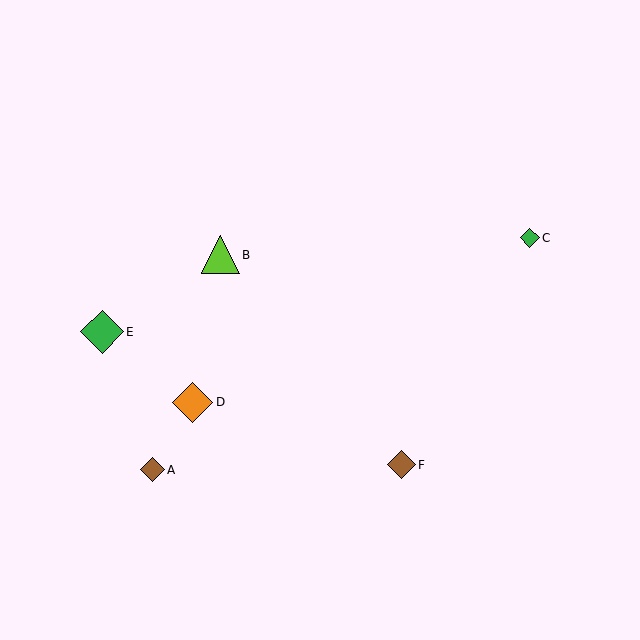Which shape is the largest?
The green diamond (labeled E) is the largest.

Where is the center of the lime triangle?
The center of the lime triangle is at (220, 255).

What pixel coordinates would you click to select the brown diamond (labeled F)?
Click at (401, 465) to select the brown diamond F.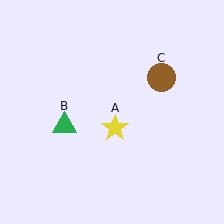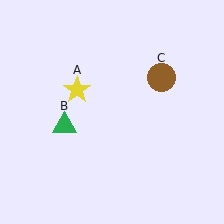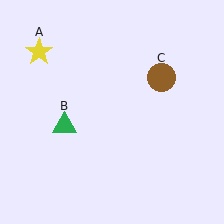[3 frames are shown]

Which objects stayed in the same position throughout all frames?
Green triangle (object B) and brown circle (object C) remained stationary.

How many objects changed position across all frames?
1 object changed position: yellow star (object A).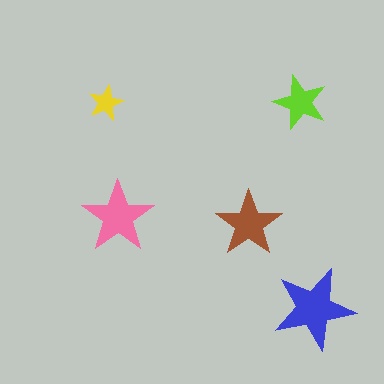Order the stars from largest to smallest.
the blue one, the pink one, the brown one, the lime one, the yellow one.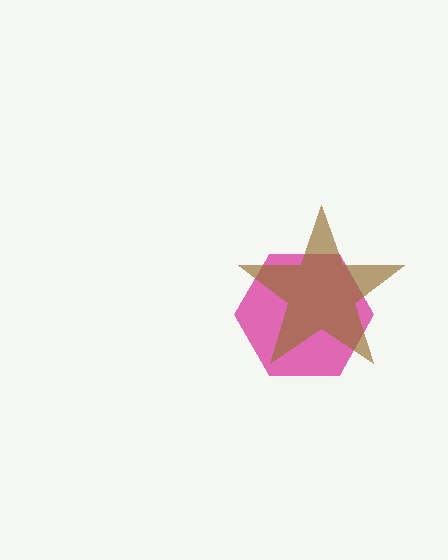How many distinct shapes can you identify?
There are 2 distinct shapes: a magenta hexagon, a brown star.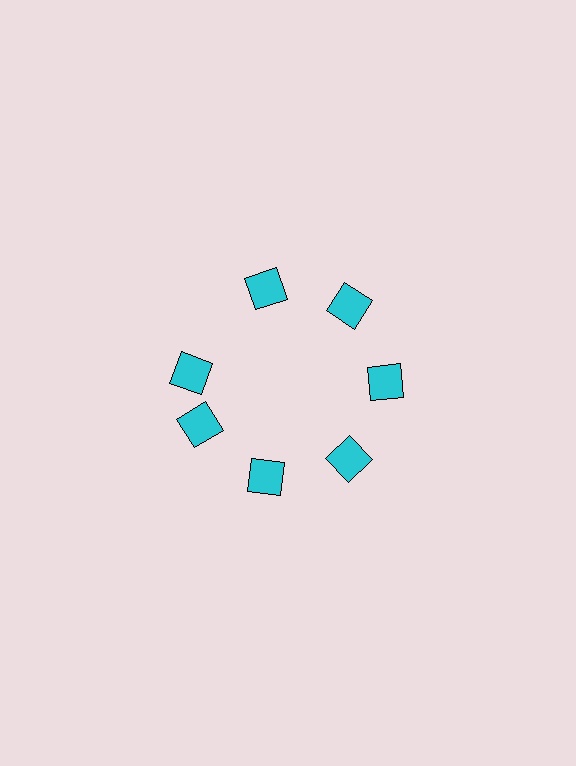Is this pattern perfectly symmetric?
No. The 7 cyan diamonds are arranged in a ring, but one element near the 10 o'clock position is rotated out of alignment along the ring, breaking the 7-fold rotational symmetry.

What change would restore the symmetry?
The symmetry would be restored by rotating it back into even spacing with its neighbors so that all 7 diamonds sit at equal angles and equal distance from the center.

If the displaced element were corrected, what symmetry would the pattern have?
It would have 7-fold rotational symmetry — the pattern would map onto itself every 51 degrees.